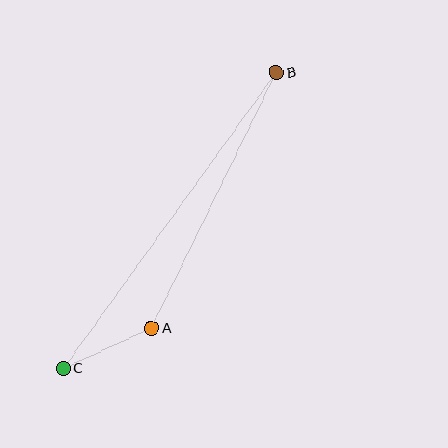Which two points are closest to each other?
Points A and C are closest to each other.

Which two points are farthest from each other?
Points B and C are farthest from each other.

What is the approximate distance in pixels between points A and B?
The distance between A and B is approximately 285 pixels.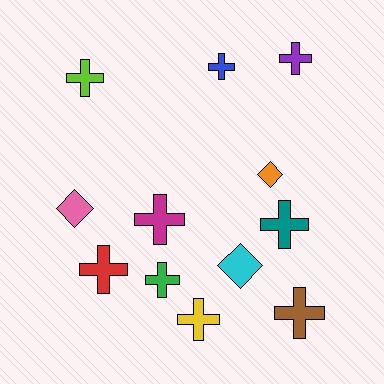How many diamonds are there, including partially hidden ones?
There are 3 diamonds.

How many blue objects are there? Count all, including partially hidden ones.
There is 1 blue object.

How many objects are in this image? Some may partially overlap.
There are 12 objects.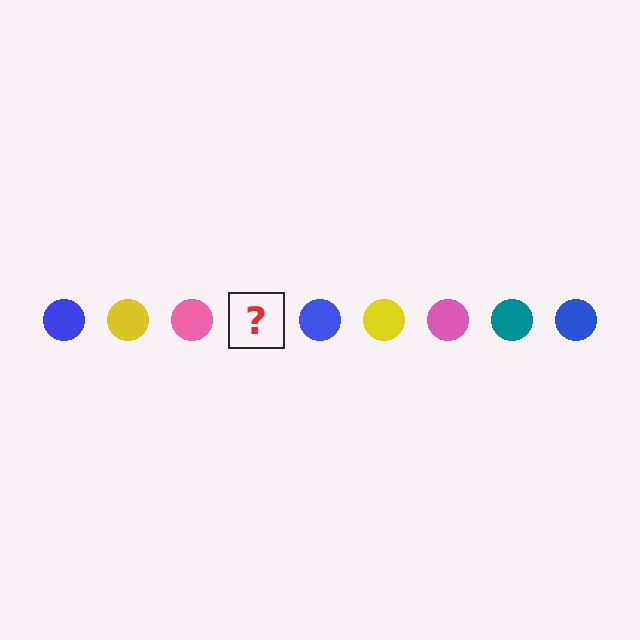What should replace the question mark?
The question mark should be replaced with a teal circle.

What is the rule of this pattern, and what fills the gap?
The rule is that the pattern cycles through blue, yellow, pink, teal circles. The gap should be filled with a teal circle.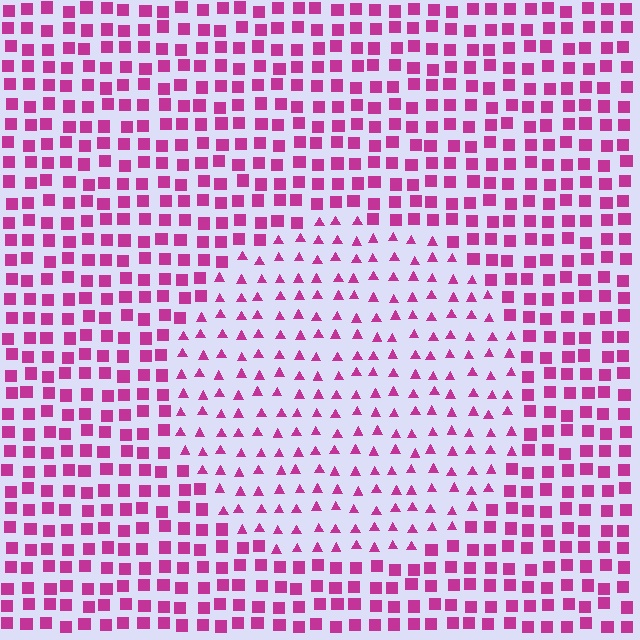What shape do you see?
I see a circle.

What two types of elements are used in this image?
The image uses triangles inside the circle region and squares outside it.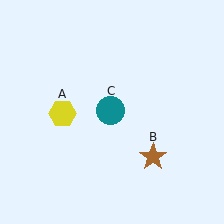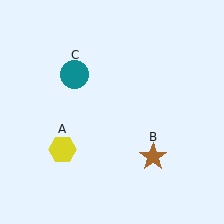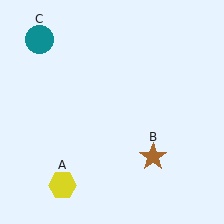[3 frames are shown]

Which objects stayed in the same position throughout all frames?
Brown star (object B) remained stationary.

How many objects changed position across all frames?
2 objects changed position: yellow hexagon (object A), teal circle (object C).